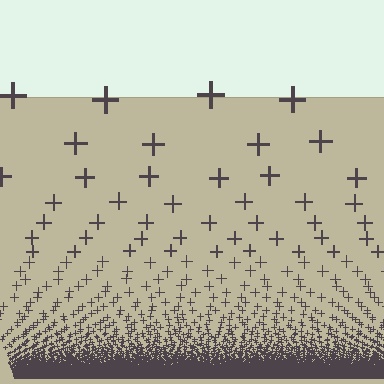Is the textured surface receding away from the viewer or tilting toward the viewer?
The surface appears to tilt toward the viewer. Texture elements get larger and sparser toward the top.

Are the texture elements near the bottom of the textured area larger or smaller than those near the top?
Smaller. The gradient is inverted — elements near the bottom are smaller and denser.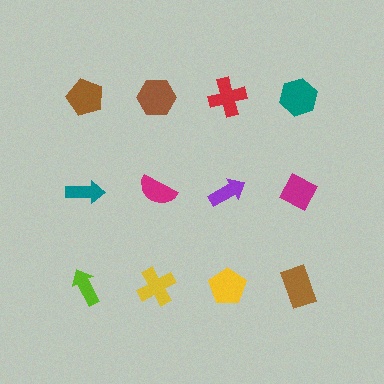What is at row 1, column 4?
A teal hexagon.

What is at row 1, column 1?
A brown pentagon.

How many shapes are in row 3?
4 shapes.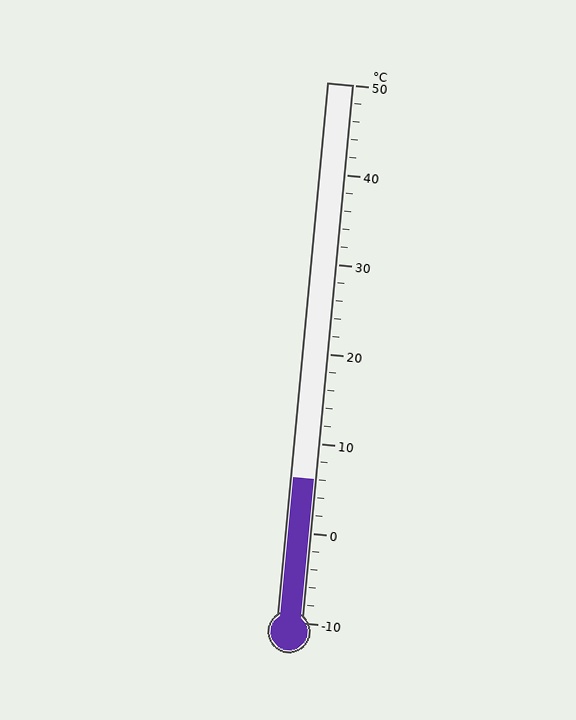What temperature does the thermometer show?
The thermometer shows approximately 6°C.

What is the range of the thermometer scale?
The thermometer scale ranges from -10°C to 50°C.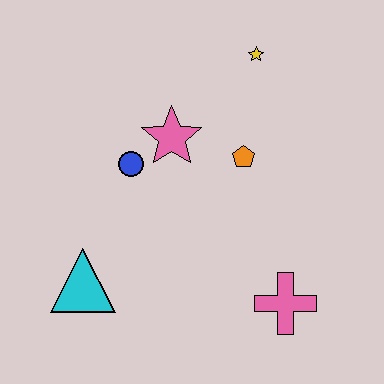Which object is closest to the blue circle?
The pink star is closest to the blue circle.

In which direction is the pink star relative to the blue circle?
The pink star is to the right of the blue circle.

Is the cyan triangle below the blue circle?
Yes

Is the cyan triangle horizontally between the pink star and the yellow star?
No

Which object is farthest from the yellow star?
The cyan triangle is farthest from the yellow star.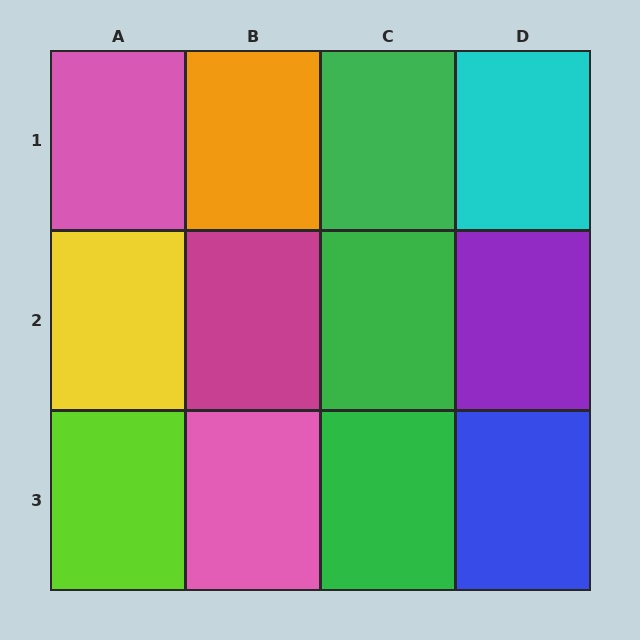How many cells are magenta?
1 cell is magenta.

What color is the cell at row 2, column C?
Green.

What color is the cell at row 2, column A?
Yellow.